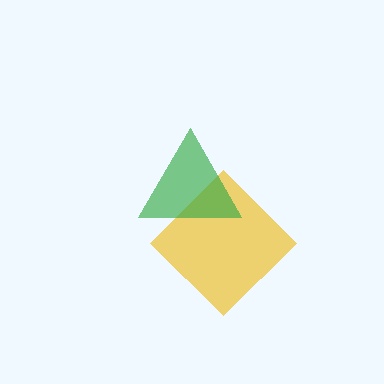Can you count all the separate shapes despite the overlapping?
Yes, there are 2 separate shapes.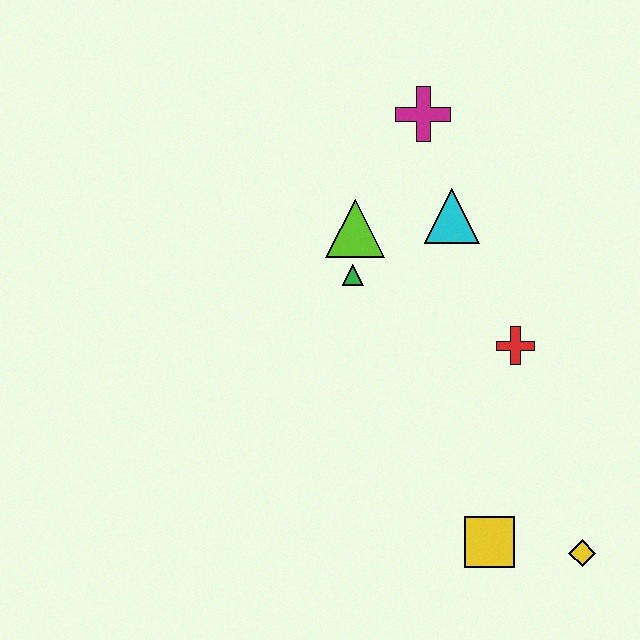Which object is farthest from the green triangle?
The yellow diamond is farthest from the green triangle.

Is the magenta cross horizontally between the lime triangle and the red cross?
Yes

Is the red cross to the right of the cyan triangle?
Yes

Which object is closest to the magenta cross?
The cyan triangle is closest to the magenta cross.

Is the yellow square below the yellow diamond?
No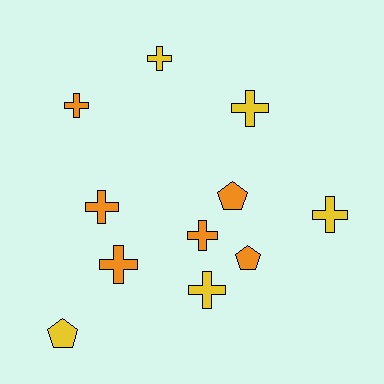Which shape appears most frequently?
Cross, with 8 objects.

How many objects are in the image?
There are 11 objects.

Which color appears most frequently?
Orange, with 6 objects.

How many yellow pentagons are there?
There is 1 yellow pentagon.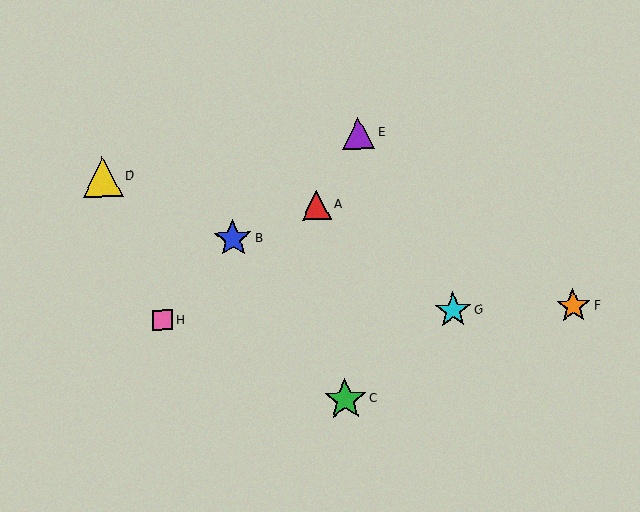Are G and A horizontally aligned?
No, G is at y≈310 and A is at y≈205.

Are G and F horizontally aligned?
Yes, both are at y≈310.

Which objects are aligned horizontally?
Objects F, G, H are aligned horizontally.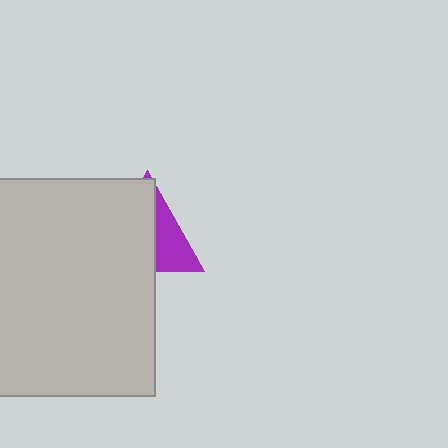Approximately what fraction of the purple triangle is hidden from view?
Roughly 63% of the purple triangle is hidden behind the light gray rectangle.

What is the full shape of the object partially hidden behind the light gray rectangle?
The partially hidden object is a purple triangle.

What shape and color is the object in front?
The object in front is a light gray rectangle.